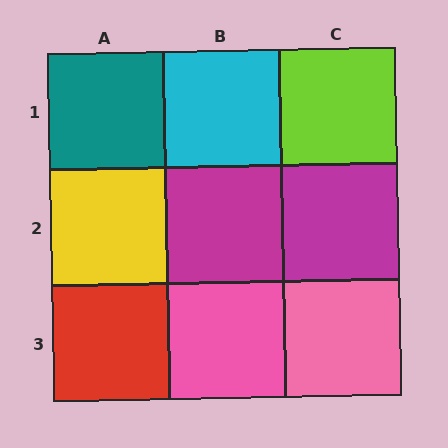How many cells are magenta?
2 cells are magenta.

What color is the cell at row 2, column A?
Yellow.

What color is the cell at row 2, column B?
Magenta.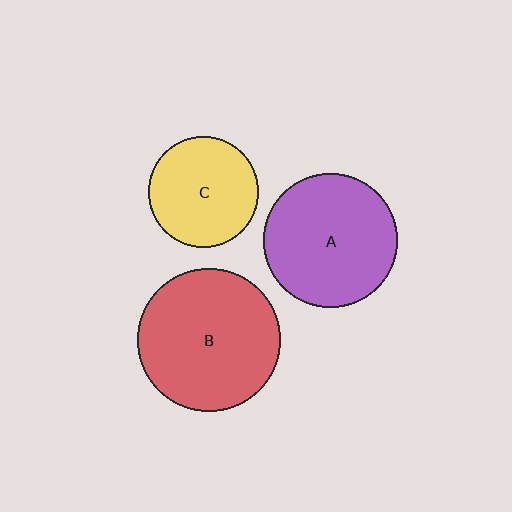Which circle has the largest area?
Circle B (red).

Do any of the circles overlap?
No, none of the circles overlap.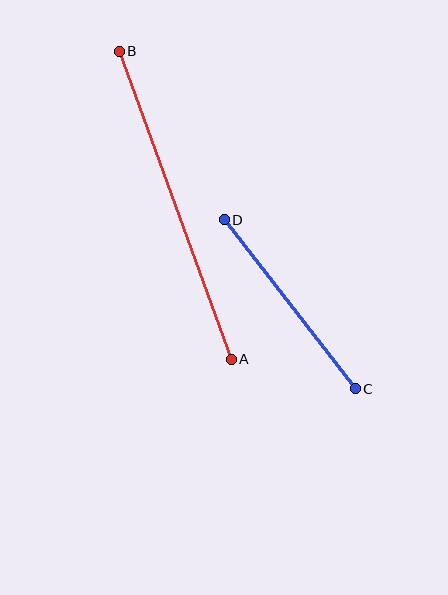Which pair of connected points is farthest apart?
Points A and B are farthest apart.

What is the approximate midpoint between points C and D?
The midpoint is at approximately (290, 304) pixels.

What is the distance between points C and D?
The distance is approximately 213 pixels.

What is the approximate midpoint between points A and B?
The midpoint is at approximately (175, 205) pixels.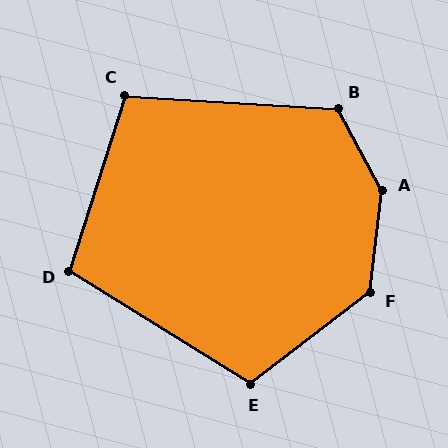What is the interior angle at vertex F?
Approximately 134 degrees (obtuse).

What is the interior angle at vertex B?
Approximately 122 degrees (obtuse).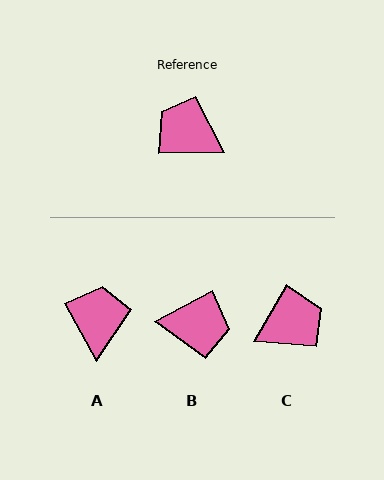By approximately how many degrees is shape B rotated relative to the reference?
Approximately 154 degrees clockwise.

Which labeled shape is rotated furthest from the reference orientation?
B, about 154 degrees away.